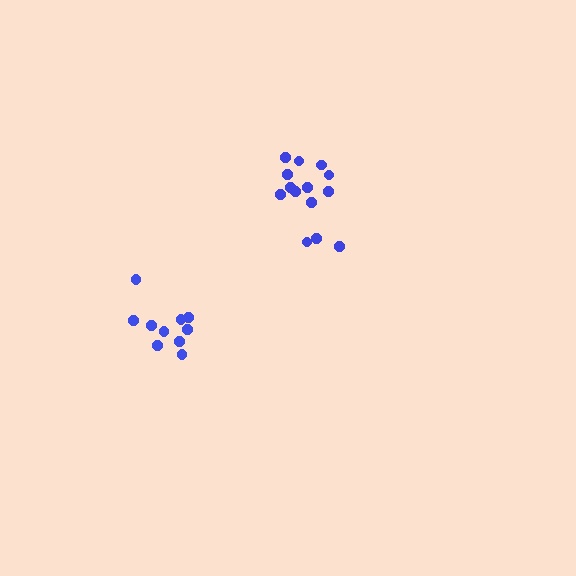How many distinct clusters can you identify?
There are 2 distinct clusters.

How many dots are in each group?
Group 1: 10 dots, Group 2: 14 dots (24 total).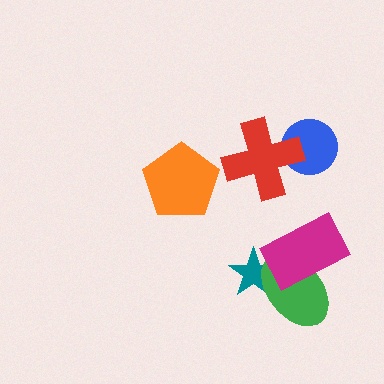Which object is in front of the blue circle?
The red cross is in front of the blue circle.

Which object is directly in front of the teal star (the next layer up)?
The green ellipse is directly in front of the teal star.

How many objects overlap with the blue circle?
1 object overlaps with the blue circle.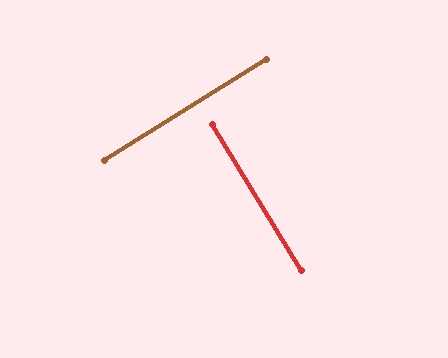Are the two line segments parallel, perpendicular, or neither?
Perpendicular — they meet at approximately 89°.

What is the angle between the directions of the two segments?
Approximately 89 degrees.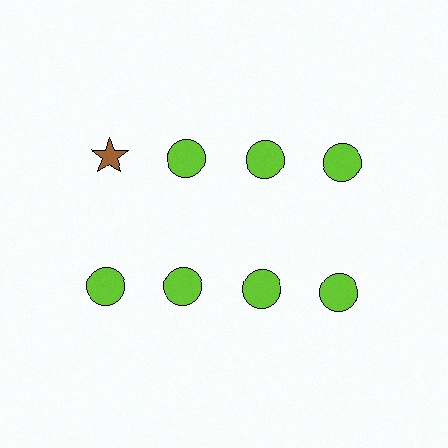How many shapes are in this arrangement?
There are 8 shapes arranged in a grid pattern.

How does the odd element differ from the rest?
It differs in both color (brown instead of lime) and shape (star instead of circle).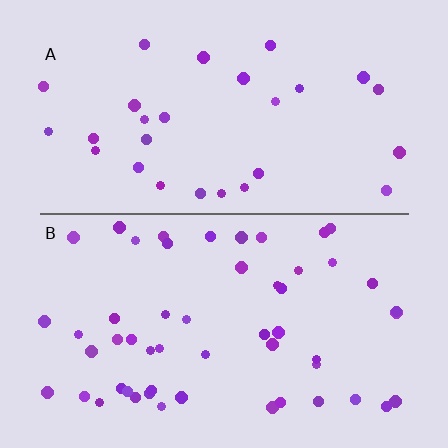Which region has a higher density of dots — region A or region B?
B (the bottom).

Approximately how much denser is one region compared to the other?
Approximately 1.8× — region B over region A.